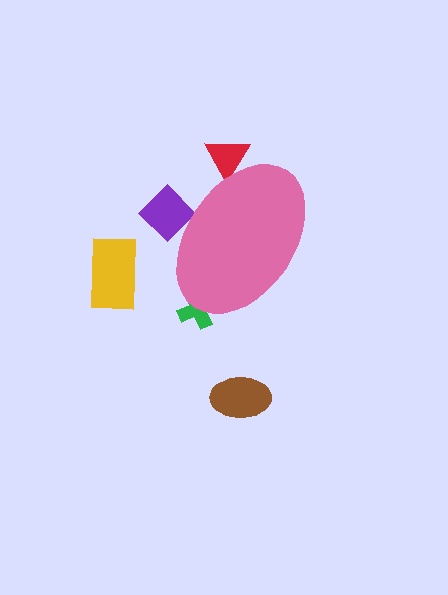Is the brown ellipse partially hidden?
No, the brown ellipse is fully visible.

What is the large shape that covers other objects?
A pink ellipse.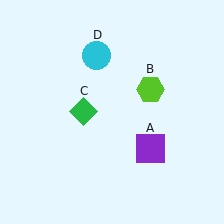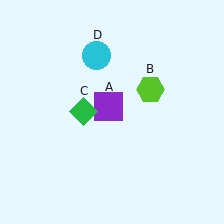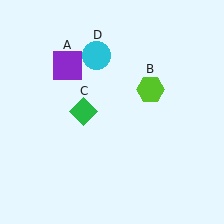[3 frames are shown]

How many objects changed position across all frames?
1 object changed position: purple square (object A).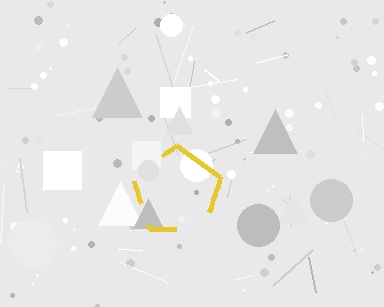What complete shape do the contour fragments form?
The contour fragments form a pentagon.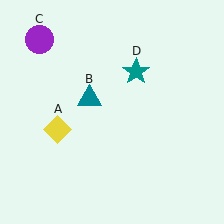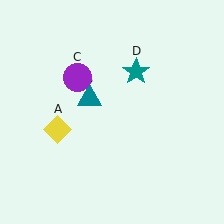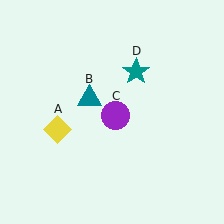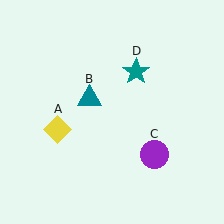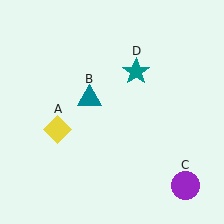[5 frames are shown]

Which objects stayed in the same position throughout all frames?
Yellow diamond (object A) and teal triangle (object B) and teal star (object D) remained stationary.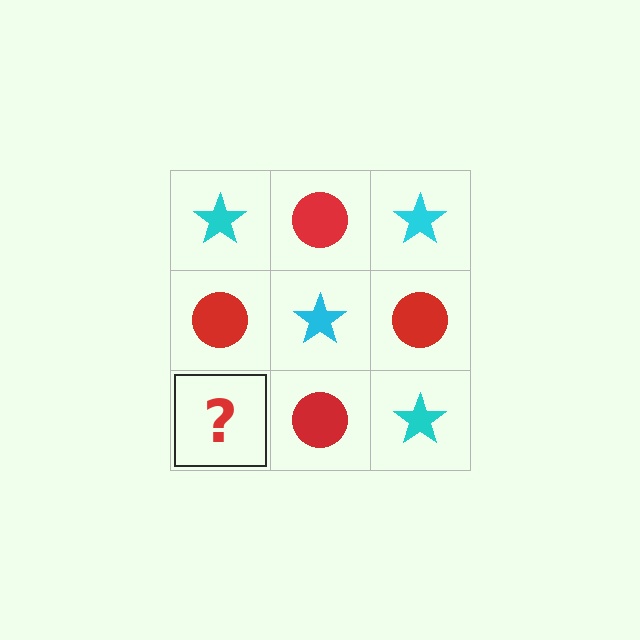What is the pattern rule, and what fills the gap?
The rule is that it alternates cyan star and red circle in a checkerboard pattern. The gap should be filled with a cyan star.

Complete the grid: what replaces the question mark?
The question mark should be replaced with a cyan star.